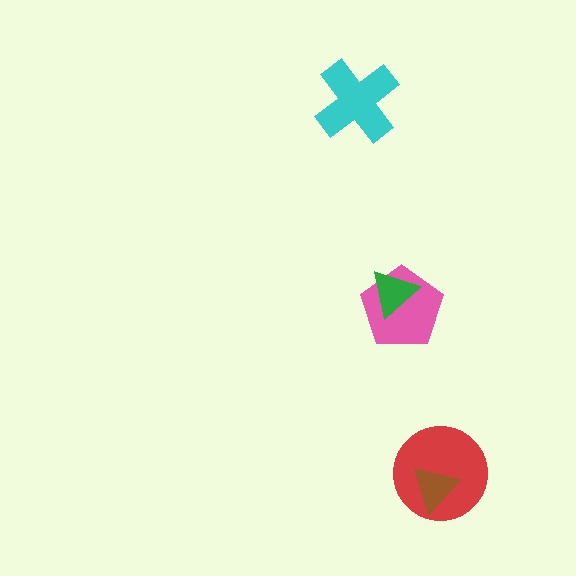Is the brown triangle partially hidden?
No, no other shape covers it.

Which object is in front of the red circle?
The brown triangle is in front of the red circle.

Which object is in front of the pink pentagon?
The green triangle is in front of the pink pentagon.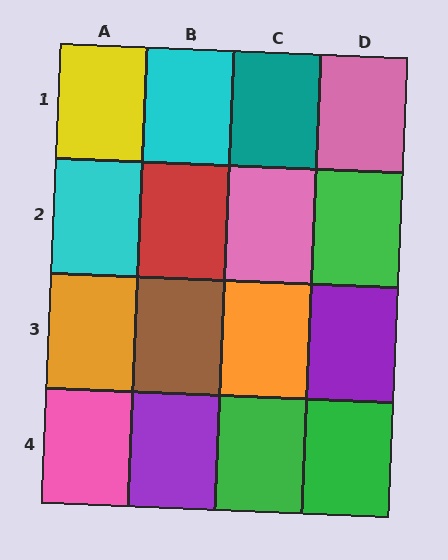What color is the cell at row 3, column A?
Orange.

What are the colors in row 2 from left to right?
Cyan, red, pink, green.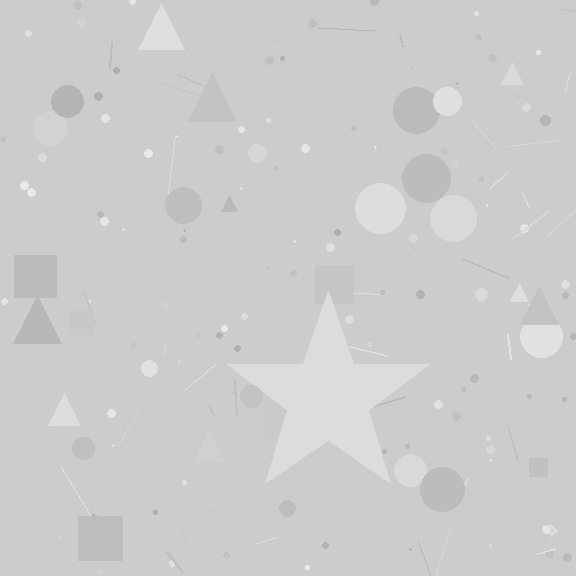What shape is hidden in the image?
A star is hidden in the image.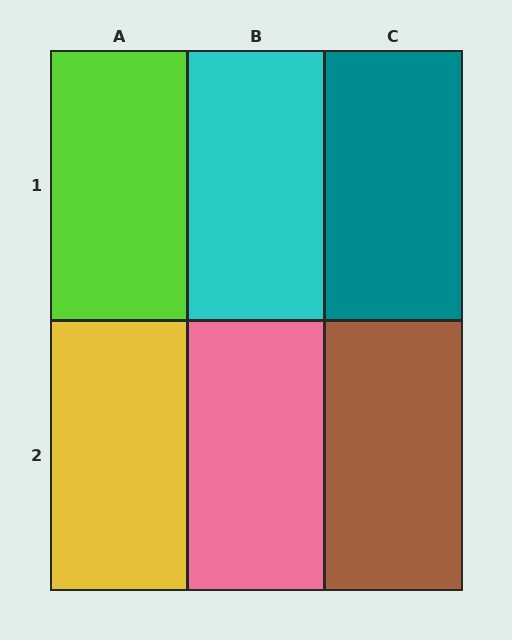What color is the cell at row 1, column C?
Teal.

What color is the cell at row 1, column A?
Lime.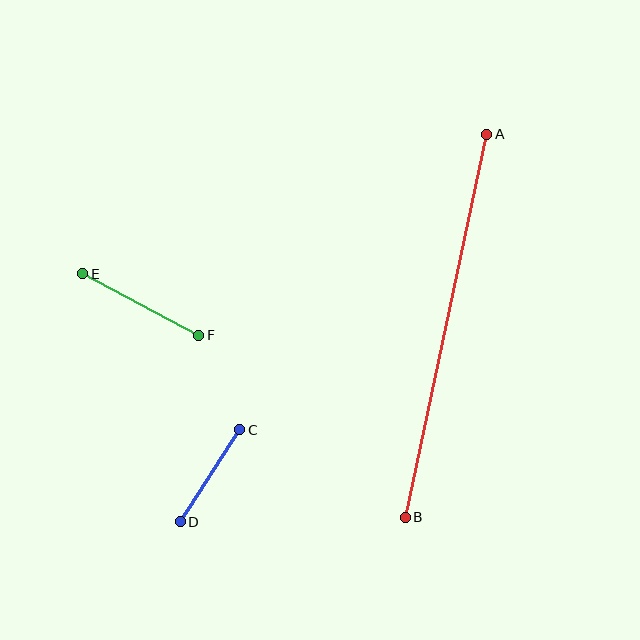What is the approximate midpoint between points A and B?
The midpoint is at approximately (446, 326) pixels.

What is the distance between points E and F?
The distance is approximately 131 pixels.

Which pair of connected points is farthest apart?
Points A and B are farthest apart.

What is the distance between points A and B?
The distance is approximately 392 pixels.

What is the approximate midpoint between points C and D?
The midpoint is at approximately (210, 476) pixels.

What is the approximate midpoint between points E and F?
The midpoint is at approximately (141, 305) pixels.